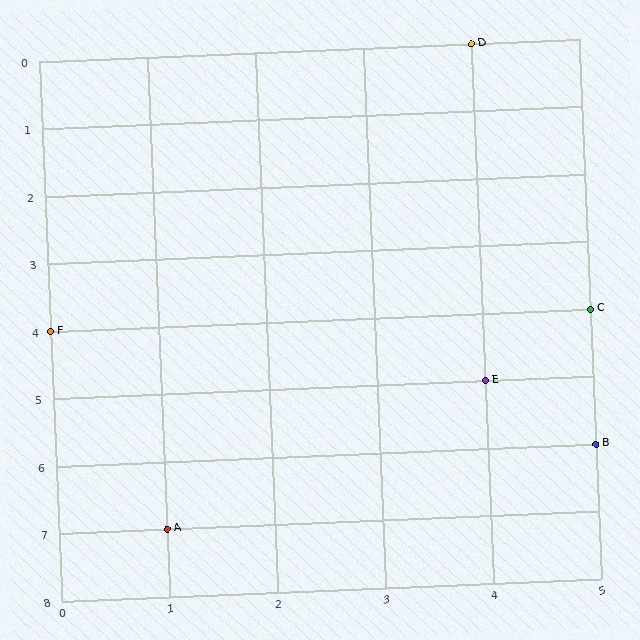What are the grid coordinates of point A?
Point A is at grid coordinates (1, 7).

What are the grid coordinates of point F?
Point F is at grid coordinates (0, 4).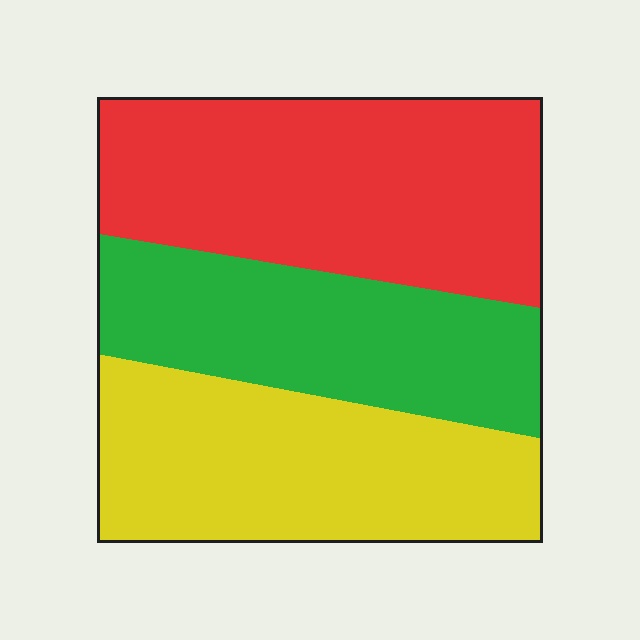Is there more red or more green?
Red.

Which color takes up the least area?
Green, at roughly 30%.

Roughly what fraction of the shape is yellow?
Yellow takes up between a quarter and a half of the shape.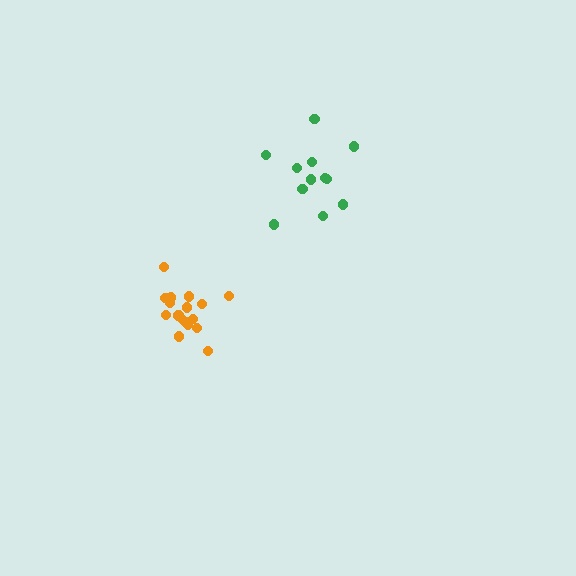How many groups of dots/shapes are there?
There are 2 groups.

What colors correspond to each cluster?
The clusters are colored: orange, green.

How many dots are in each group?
Group 1: 17 dots, Group 2: 12 dots (29 total).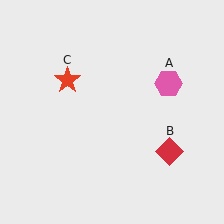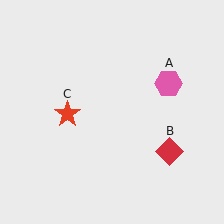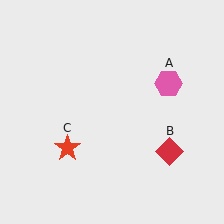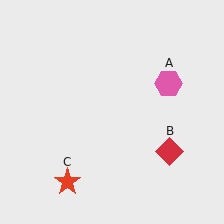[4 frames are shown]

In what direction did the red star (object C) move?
The red star (object C) moved down.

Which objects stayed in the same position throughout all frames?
Pink hexagon (object A) and red diamond (object B) remained stationary.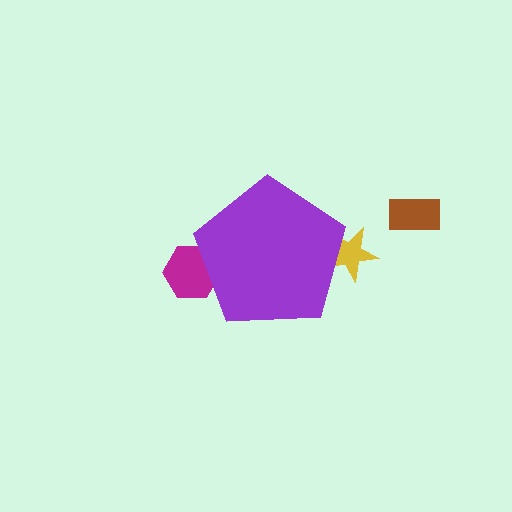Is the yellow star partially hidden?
Yes, the yellow star is partially hidden behind the purple pentagon.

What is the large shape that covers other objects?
A purple pentagon.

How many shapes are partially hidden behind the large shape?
2 shapes are partially hidden.